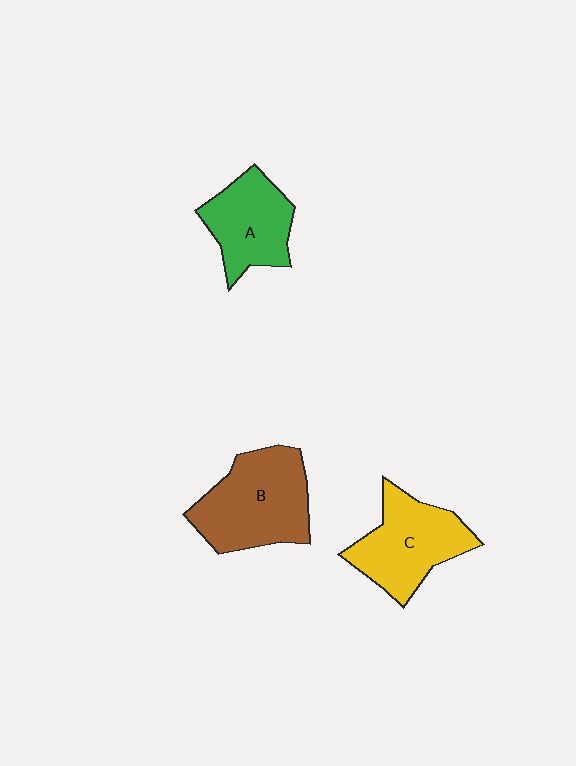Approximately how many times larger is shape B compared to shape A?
Approximately 1.4 times.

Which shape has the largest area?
Shape B (brown).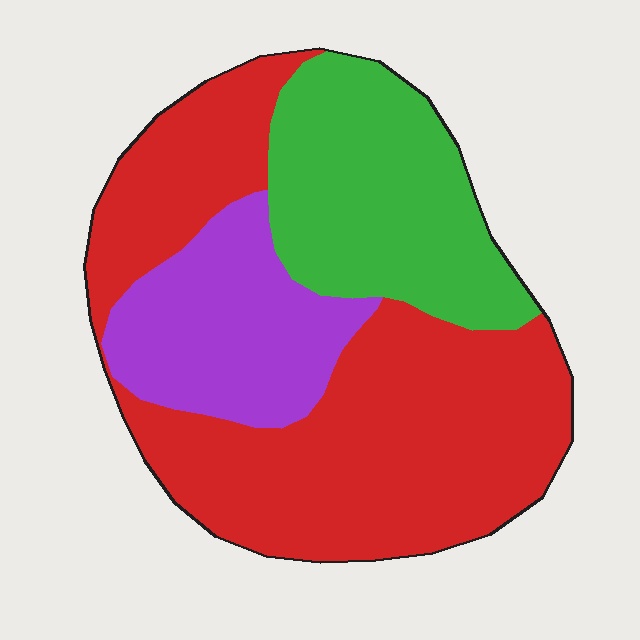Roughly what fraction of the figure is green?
Green covers about 25% of the figure.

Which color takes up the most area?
Red, at roughly 55%.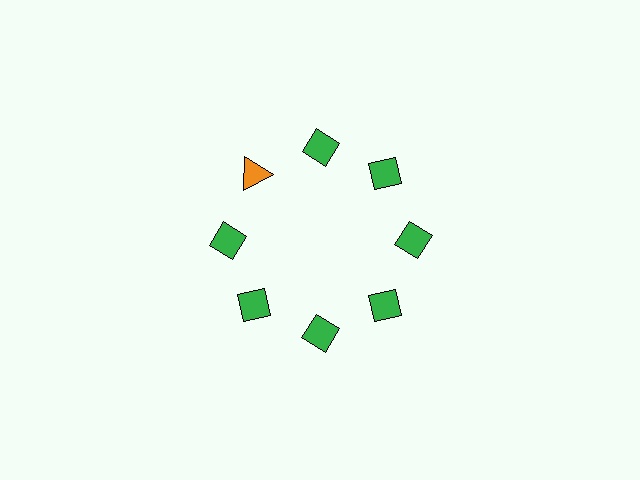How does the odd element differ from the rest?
It differs in both color (orange instead of green) and shape (triangle instead of diamond).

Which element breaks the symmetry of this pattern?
The orange triangle at roughly the 10 o'clock position breaks the symmetry. All other shapes are green diamonds.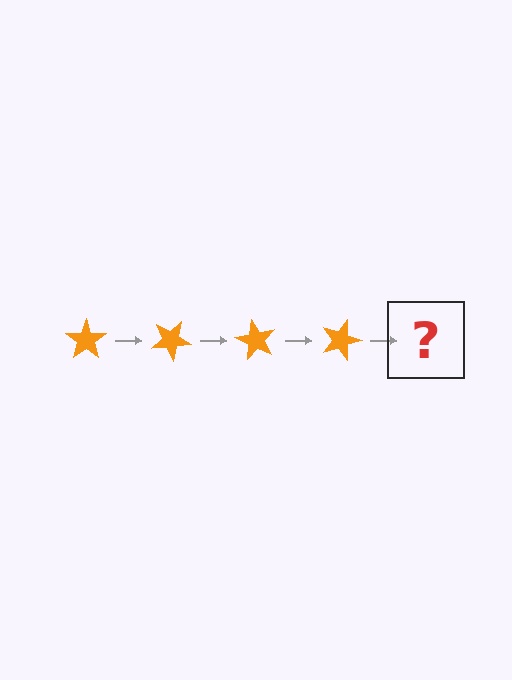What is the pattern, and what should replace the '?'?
The pattern is that the star rotates 30 degrees each step. The '?' should be an orange star rotated 120 degrees.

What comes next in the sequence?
The next element should be an orange star rotated 120 degrees.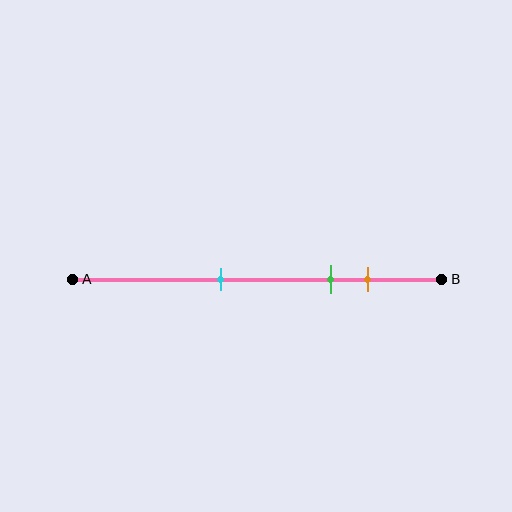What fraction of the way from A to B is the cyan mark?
The cyan mark is approximately 40% (0.4) of the way from A to B.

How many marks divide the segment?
There are 3 marks dividing the segment.